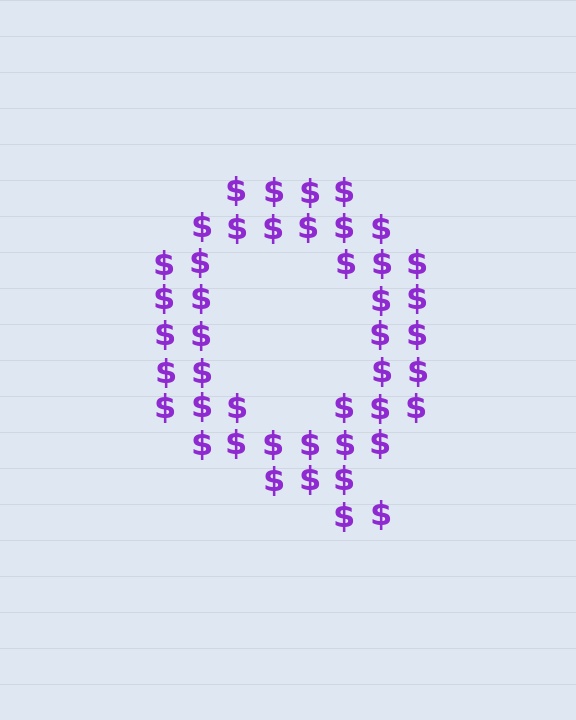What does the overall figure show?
The overall figure shows the letter Q.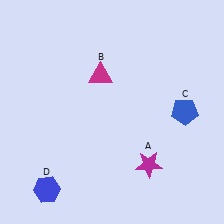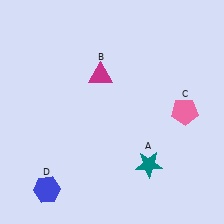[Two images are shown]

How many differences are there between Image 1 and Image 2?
There are 2 differences between the two images.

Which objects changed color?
A changed from magenta to teal. C changed from blue to pink.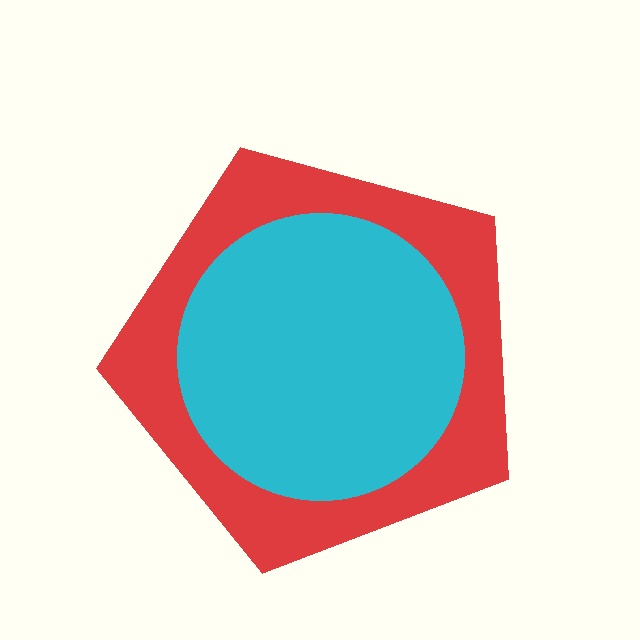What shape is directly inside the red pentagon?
The cyan circle.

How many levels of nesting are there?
2.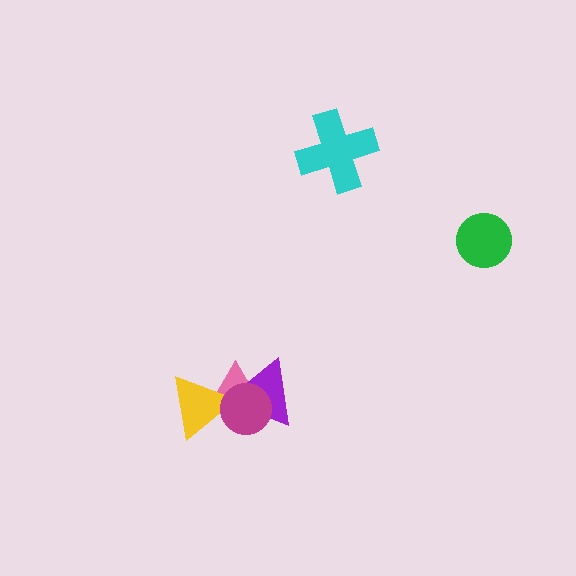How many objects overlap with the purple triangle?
3 objects overlap with the purple triangle.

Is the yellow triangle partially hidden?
Yes, it is partially covered by another shape.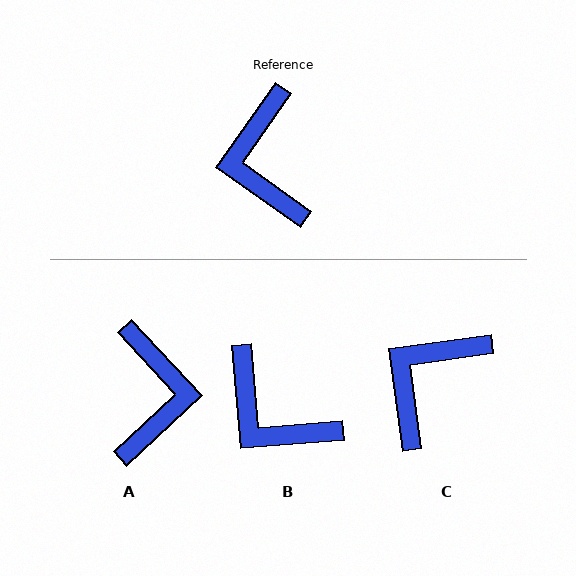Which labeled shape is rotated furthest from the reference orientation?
A, about 168 degrees away.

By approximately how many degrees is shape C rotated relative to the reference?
Approximately 47 degrees clockwise.